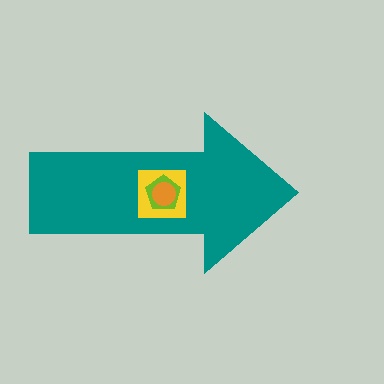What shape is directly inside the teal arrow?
The yellow square.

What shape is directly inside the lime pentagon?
The orange circle.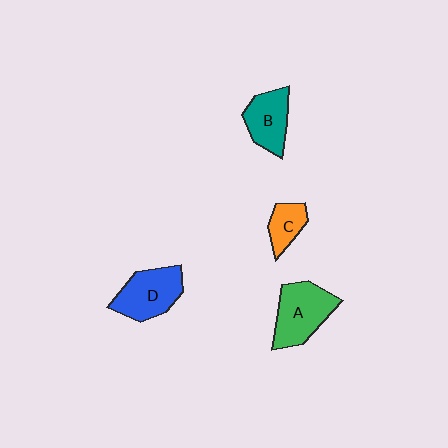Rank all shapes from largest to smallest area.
From largest to smallest: A (green), D (blue), B (teal), C (orange).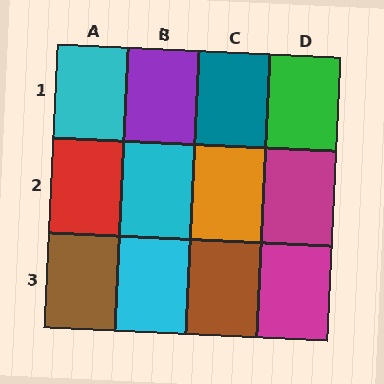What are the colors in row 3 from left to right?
Brown, cyan, brown, magenta.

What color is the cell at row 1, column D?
Green.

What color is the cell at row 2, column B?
Cyan.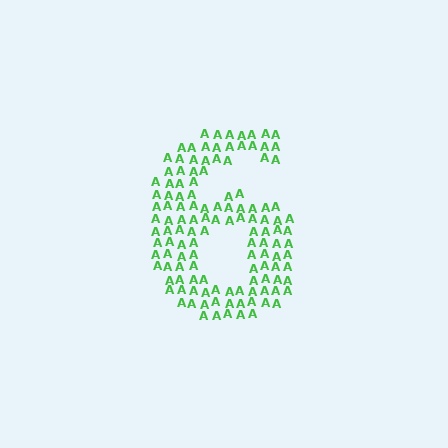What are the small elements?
The small elements are letter A's.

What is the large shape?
The large shape is the digit 6.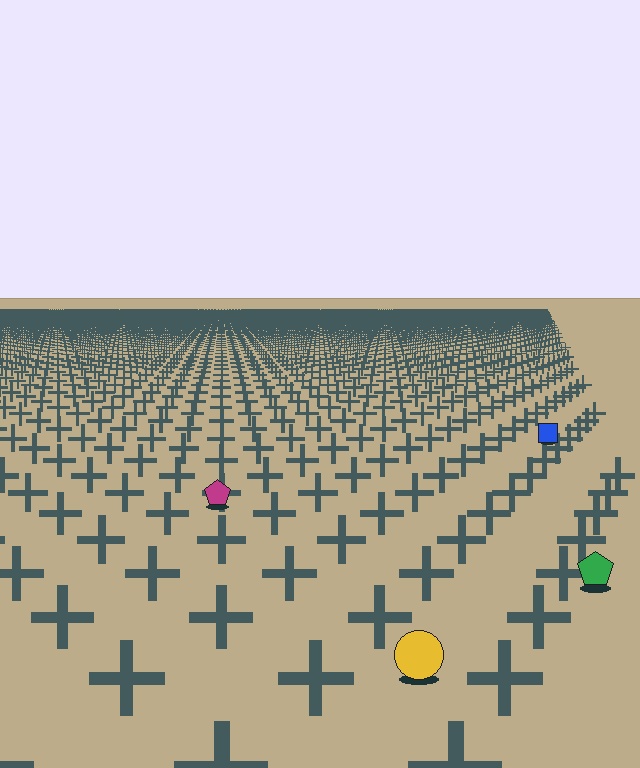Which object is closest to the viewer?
The yellow circle is closest. The texture marks near it are larger and more spread out.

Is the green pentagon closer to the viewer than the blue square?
Yes. The green pentagon is closer — you can tell from the texture gradient: the ground texture is coarser near it.